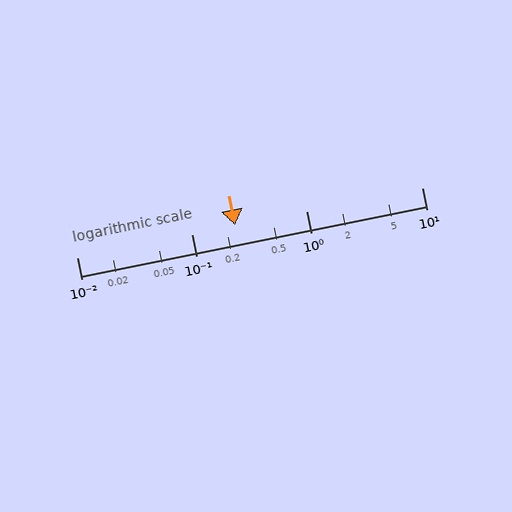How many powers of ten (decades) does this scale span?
The scale spans 3 decades, from 0.01 to 10.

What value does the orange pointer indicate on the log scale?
The pointer indicates approximately 0.24.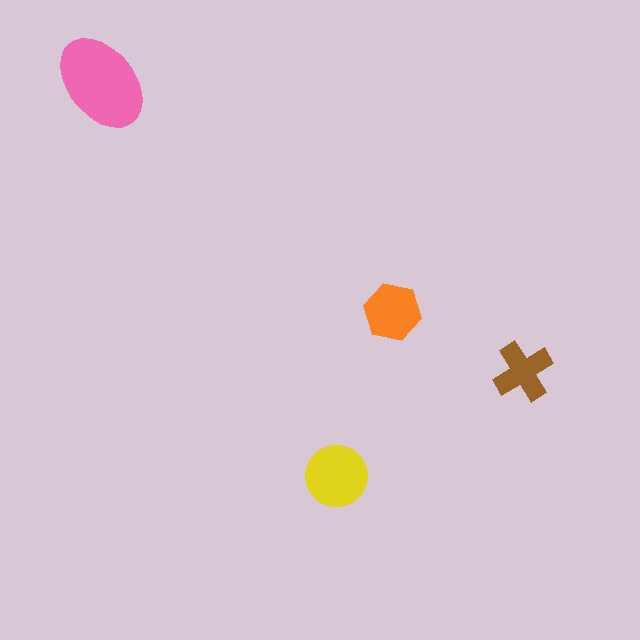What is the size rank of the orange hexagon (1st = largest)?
3rd.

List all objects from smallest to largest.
The brown cross, the orange hexagon, the yellow circle, the pink ellipse.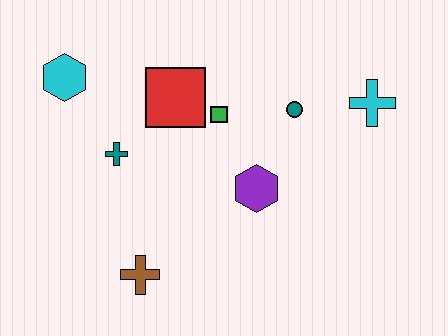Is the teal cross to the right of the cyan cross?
No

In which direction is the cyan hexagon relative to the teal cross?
The cyan hexagon is above the teal cross.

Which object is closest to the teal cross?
The red square is closest to the teal cross.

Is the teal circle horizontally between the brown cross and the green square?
No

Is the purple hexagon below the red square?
Yes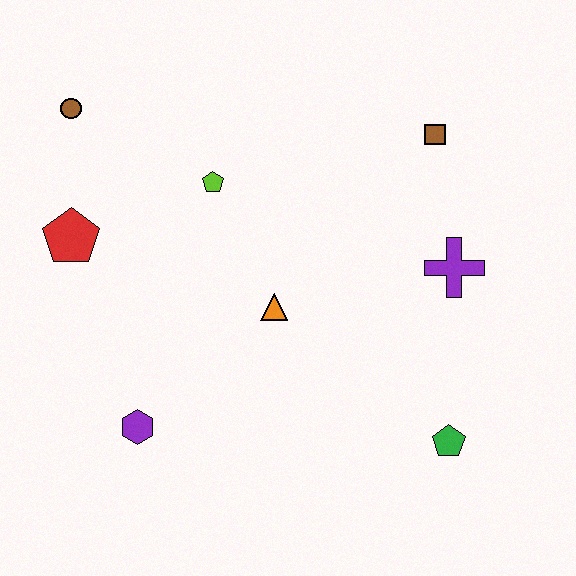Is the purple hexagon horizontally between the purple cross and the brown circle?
Yes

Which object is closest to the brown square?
The purple cross is closest to the brown square.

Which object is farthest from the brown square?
The purple hexagon is farthest from the brown square.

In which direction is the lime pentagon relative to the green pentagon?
The lime pentagon is above the green pentagon.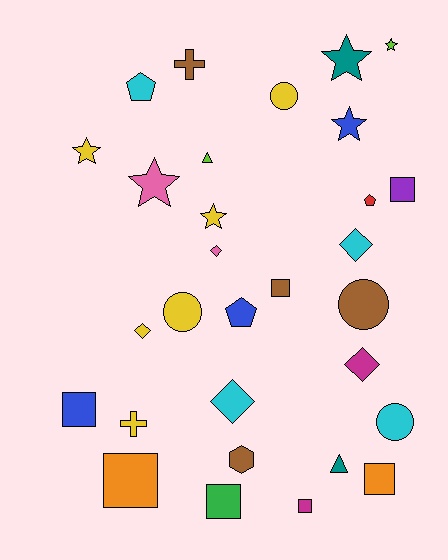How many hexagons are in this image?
There is 1 hexagon.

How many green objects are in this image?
There is 1 green object.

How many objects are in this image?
There are 30 objects.